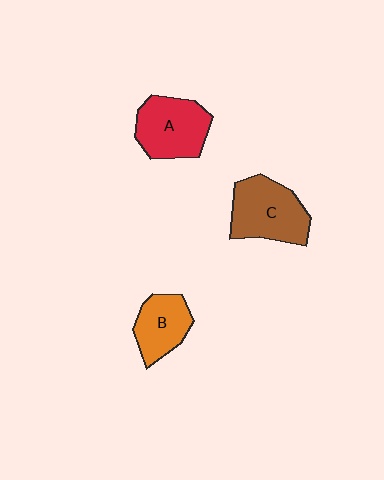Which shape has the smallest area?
Shape B (orange).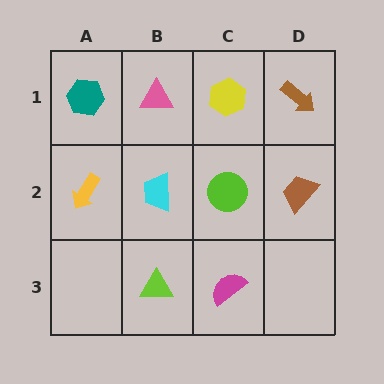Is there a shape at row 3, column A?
No, that cell is empty.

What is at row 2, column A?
A yellow arrow.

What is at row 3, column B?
A lime triangle.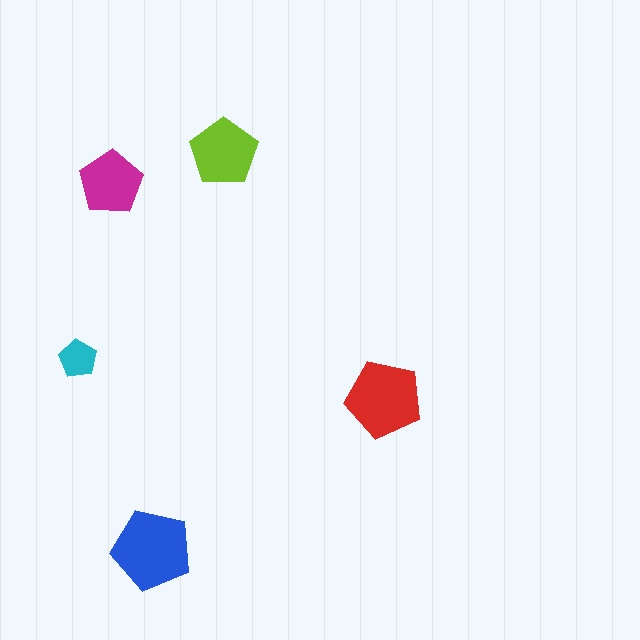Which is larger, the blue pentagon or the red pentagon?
The blue one.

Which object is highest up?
The lime pentagon is topmost.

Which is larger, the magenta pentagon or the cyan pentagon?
The magenta one.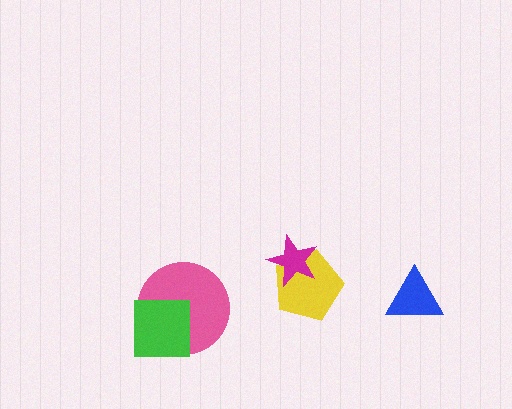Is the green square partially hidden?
No, no other shape covers it.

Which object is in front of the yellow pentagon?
The magenta star is in front of the yellow pentagon.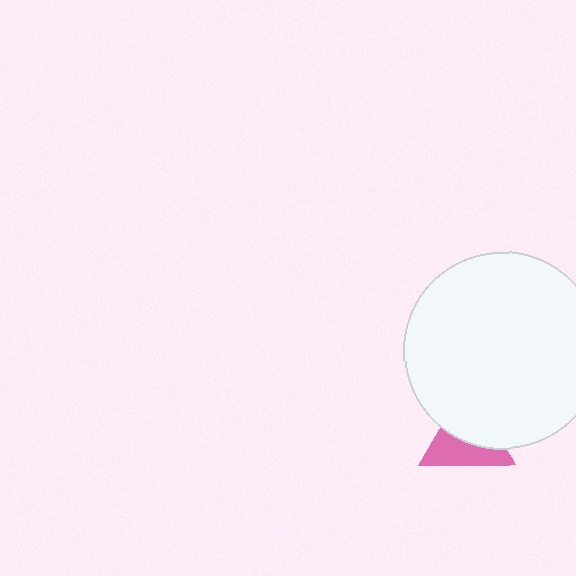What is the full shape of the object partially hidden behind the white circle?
The partially hidden object is a pink triangle.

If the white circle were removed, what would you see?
You would see the complete pink triangle.